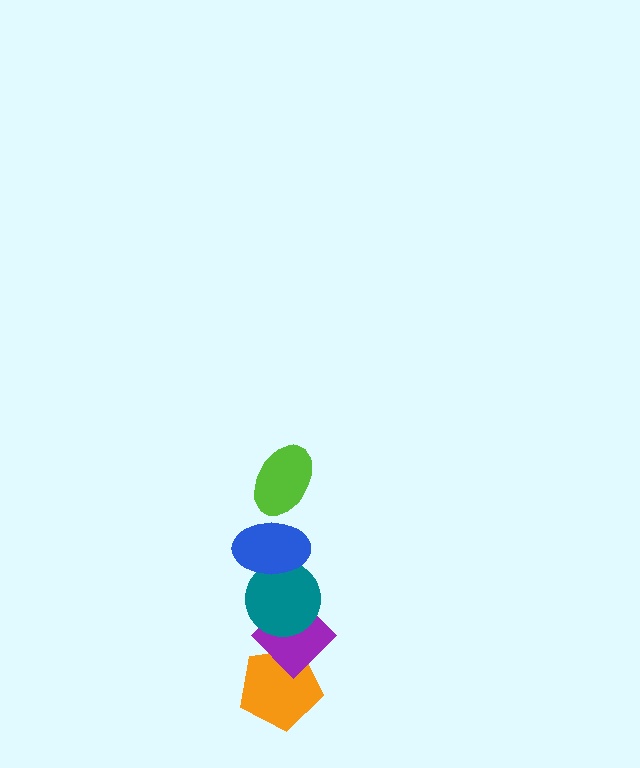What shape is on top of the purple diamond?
The teal circle is on top of the purple diamond.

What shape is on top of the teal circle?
The blue ellipse is on top of the teal circle.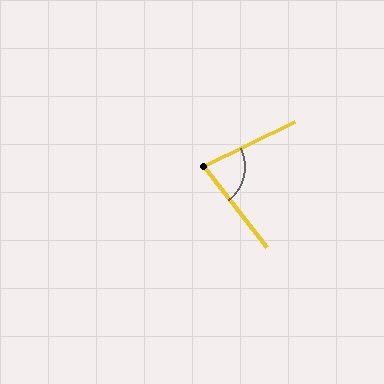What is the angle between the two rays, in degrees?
Approximately 78 degrees.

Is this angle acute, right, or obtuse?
It is acute.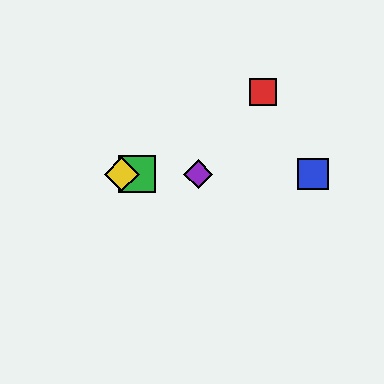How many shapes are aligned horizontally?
4 shapes (the blue square, the green square, the yellow diamond, the purple diamond) are aligned horizontally.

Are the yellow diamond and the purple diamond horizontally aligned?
Yes, both are at y≈174.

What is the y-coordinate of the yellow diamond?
The yellow diamond is at y≈174.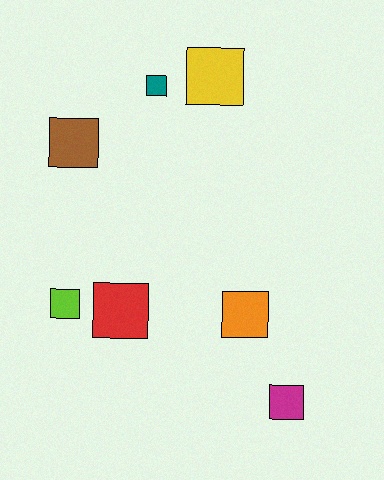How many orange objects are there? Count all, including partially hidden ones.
There is 1 orange object.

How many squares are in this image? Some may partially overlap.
There are 7 squares.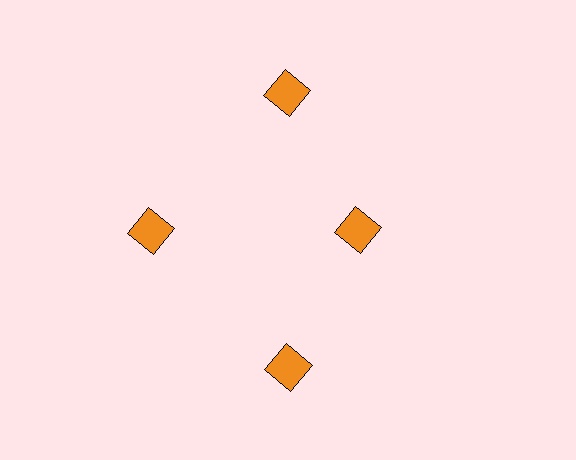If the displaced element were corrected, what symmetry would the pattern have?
It would have 4-fold rotational symmetry — the pattern would map onto itself every 90 degrees.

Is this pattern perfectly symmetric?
No. The 4 orange diamonds are arranged in a ring, but one element near the 3 o'clock position is pulled inward toward the center, breaking the 4-fold rotational symmetry.